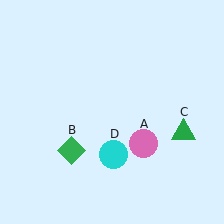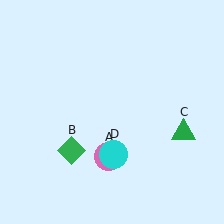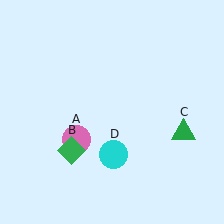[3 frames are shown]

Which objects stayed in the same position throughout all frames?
Green diamond (object B) and green triangle (object C) and cyan circle (object D) remained stationary.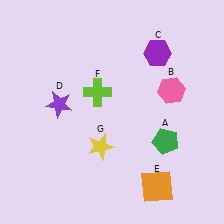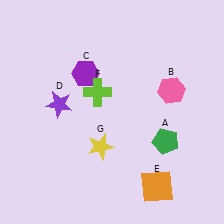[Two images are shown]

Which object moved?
The purple hexagon (C) moved left.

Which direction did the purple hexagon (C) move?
The purple hexagon (C) moved left.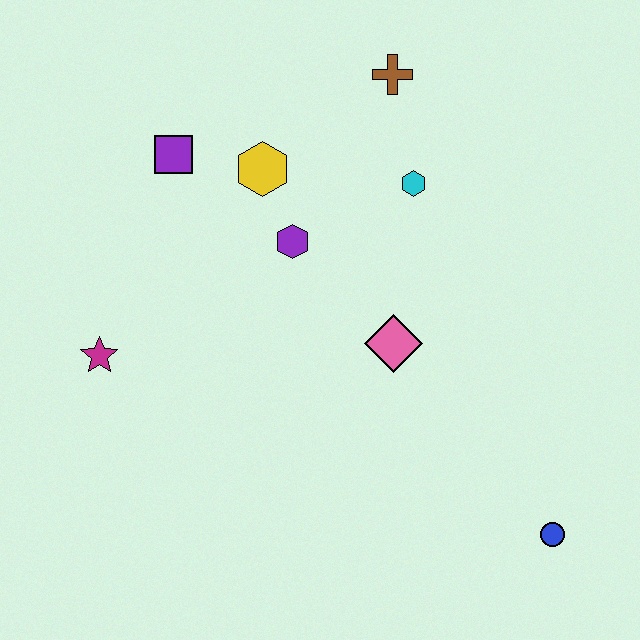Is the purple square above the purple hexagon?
Yes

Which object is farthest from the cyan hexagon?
The blue circle is farthest from the cyan hexagon.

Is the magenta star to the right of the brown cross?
No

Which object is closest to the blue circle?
The pink diamond is closest to the blue circle.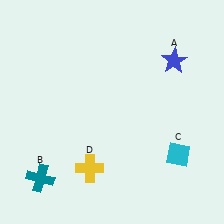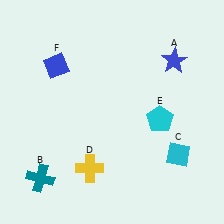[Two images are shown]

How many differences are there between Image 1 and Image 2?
There are 2 differences between the two images.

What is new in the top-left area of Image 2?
A blue diamond (F) was added in the top-left area of Image 2.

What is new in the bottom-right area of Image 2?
A cyan pentagon (E) was added in the bottom-right area of Image 2.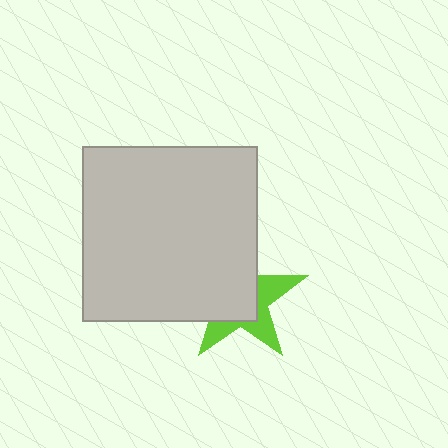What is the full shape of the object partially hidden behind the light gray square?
The partially hidden object is a lime star.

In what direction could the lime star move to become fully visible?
The lime star could move toward the lower-right. That would shift it out from behind the light gray square entirely.